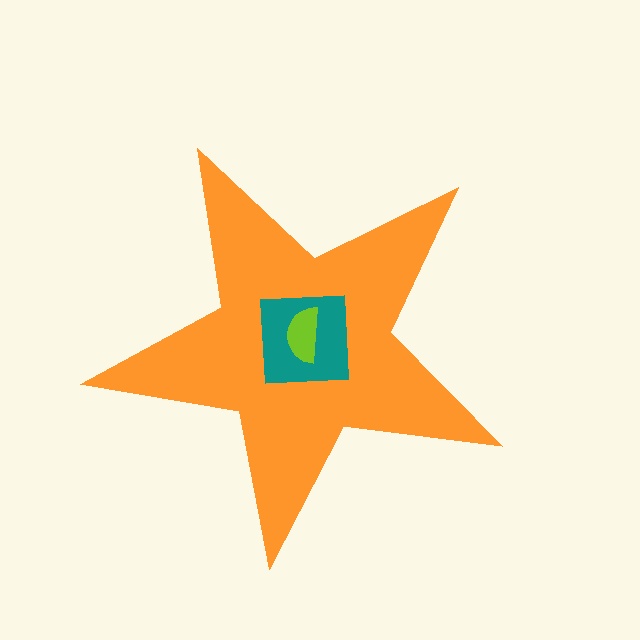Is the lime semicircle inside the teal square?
Yes.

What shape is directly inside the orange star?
The teal square.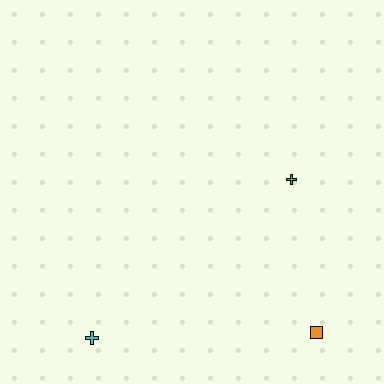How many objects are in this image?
There are 3 objects.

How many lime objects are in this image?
There are no lime objects.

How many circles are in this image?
There are no circles.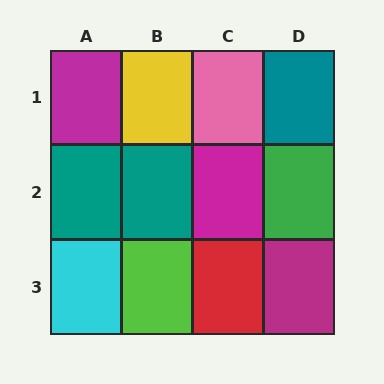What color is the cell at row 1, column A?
Magenta.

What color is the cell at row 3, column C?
Red.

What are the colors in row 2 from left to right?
Teal, teal, magenta, green.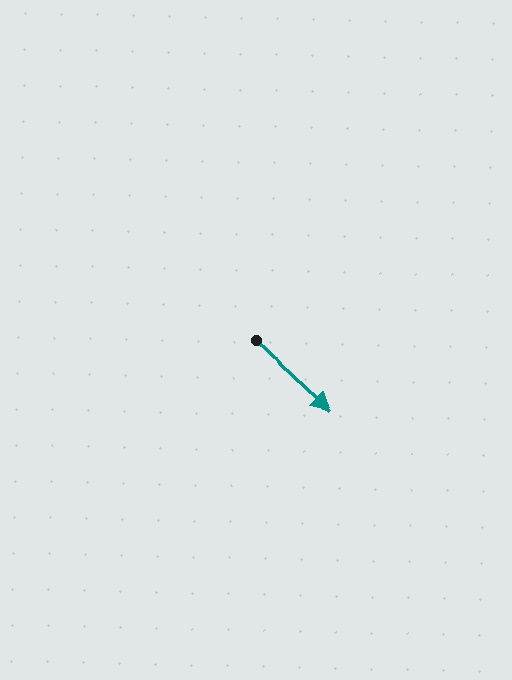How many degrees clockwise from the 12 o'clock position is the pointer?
Approximately 133 degrees.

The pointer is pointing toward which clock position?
Roughly 4 o'clock.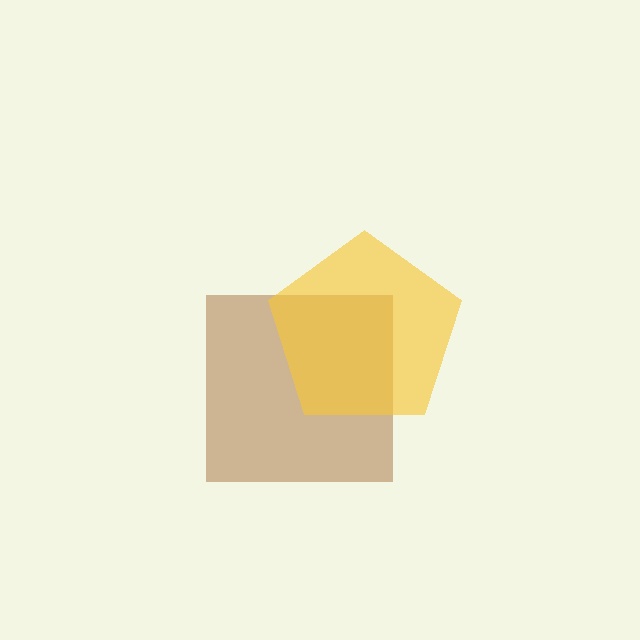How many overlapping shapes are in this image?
There are 2 overlapping shapes in the image.